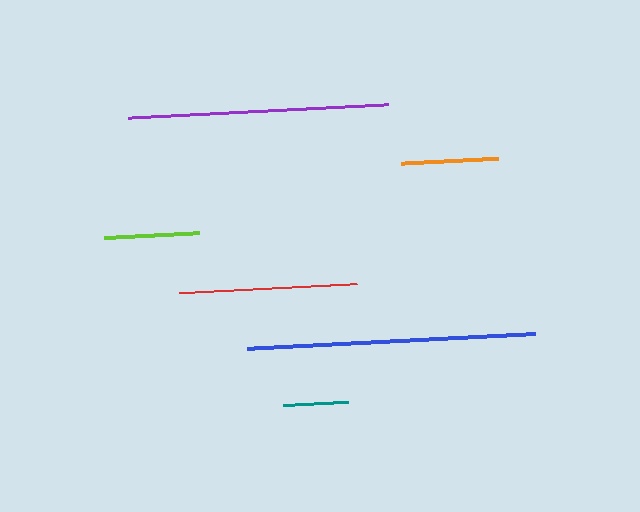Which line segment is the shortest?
The teal line is the shortest at approximately 64 pixels.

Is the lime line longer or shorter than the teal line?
The lime line is longer than the teal line.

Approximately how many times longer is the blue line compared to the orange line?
The blue line is approximately 3.0 times the length of the orange line.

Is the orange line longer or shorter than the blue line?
The blue line is longer than the orange line.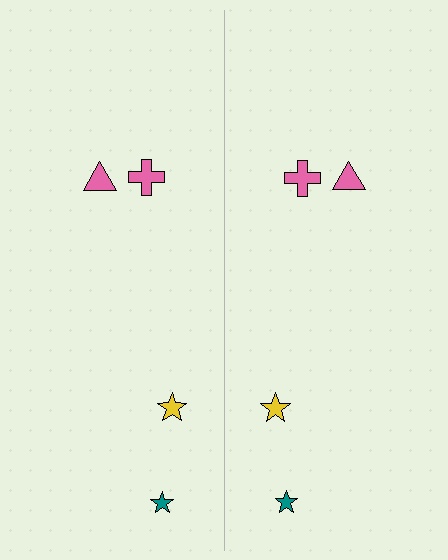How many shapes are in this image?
There are 8 shapes in this image.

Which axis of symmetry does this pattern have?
The pattern has a vertical axis of symmetry running through the center of the image.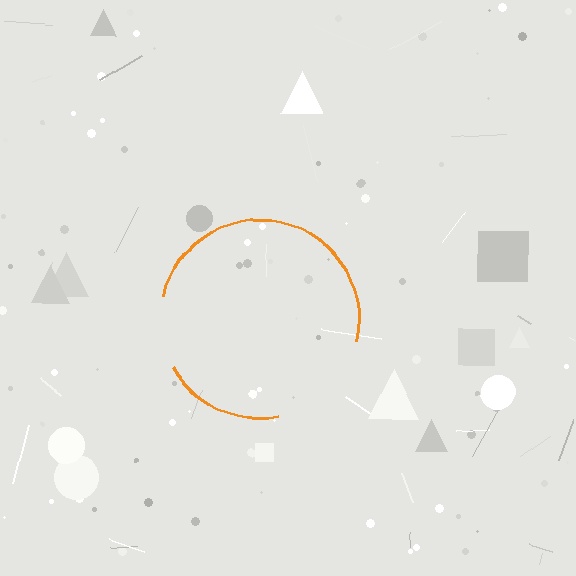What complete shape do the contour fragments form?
The contour fragments form a circle.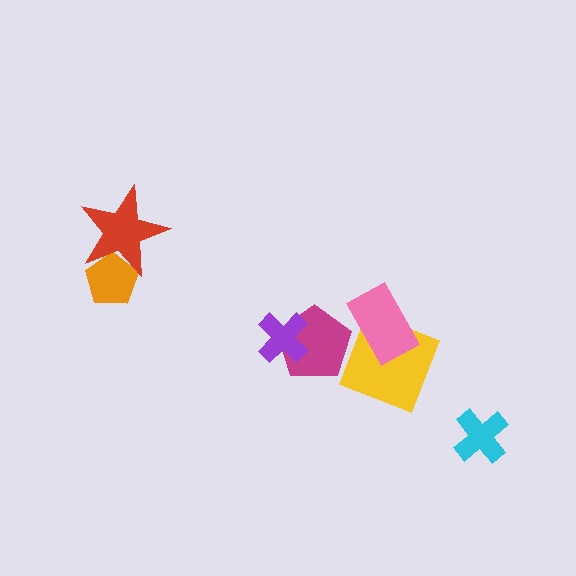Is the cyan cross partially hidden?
No, no other shape covers it.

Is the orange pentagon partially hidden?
Yes, it is partially covered by another shape.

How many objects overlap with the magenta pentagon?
1 object overlaps with the magenta pentagon.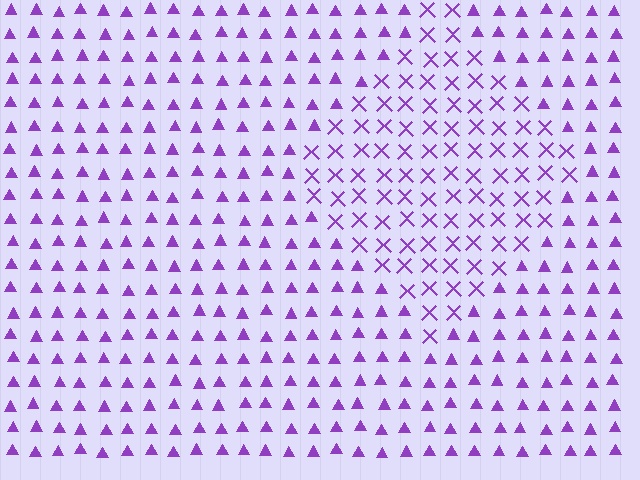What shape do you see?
I see a diamond.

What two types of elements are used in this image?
The image uses X marks inside the diamond region and triangles outside it.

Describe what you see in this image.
The image is filled with small purple elements arranged in a uniform grid. A diamond-shaped region contains X marks, while the surrounding area contains triangles. The boundary is defined purely by the change in element shape.